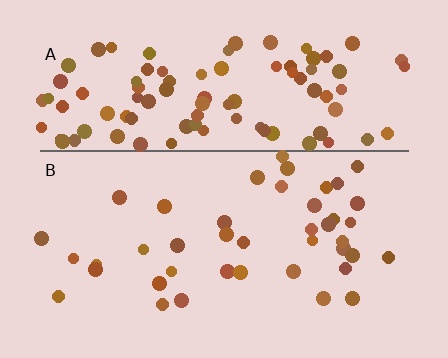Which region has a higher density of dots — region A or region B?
A (the top).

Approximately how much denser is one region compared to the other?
Approximately 2.5× — region A over region B.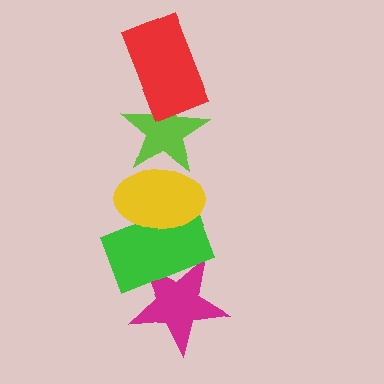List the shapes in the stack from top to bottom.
From top to bottom: the red rectangle, the lime star, the yellow ellipse, the green rectangle, the magenta star.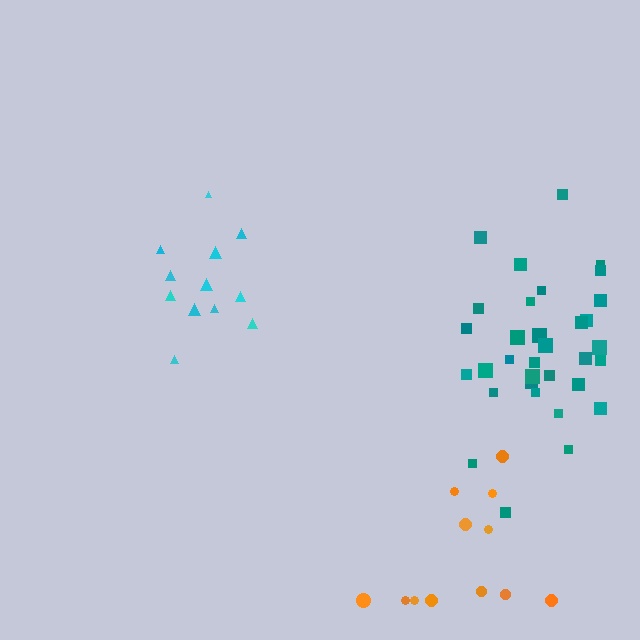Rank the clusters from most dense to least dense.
teal, cyan, orange.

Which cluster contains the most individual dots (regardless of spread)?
Teal (33).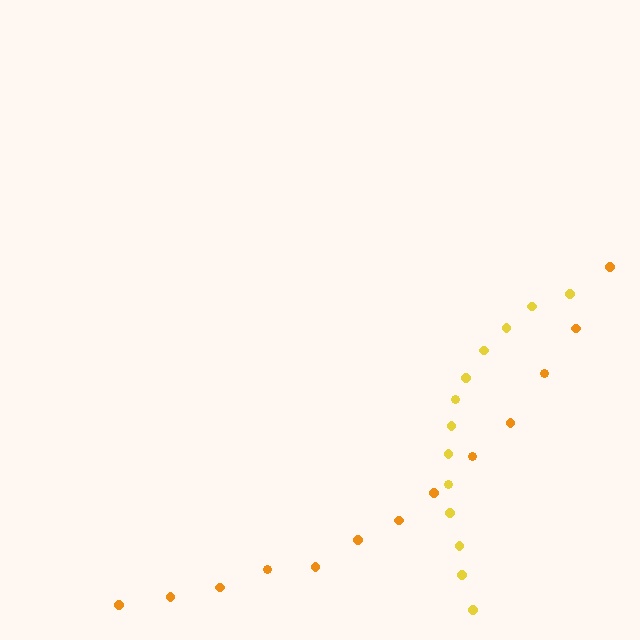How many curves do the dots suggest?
There are 2 distinct paths.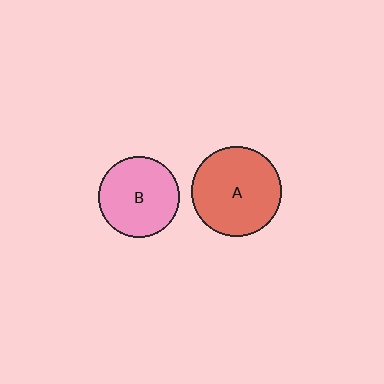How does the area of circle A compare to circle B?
Approximately 1.3 times.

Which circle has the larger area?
Circle A (red).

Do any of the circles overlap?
No, none of the circles overlap.